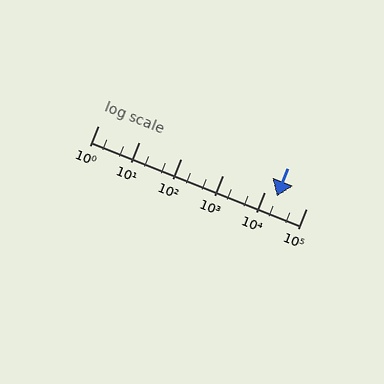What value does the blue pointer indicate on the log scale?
The pointer indicates approximately 20000.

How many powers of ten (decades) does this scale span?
The scale spans 5 decades, from 1 to 100000.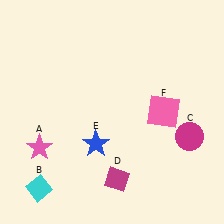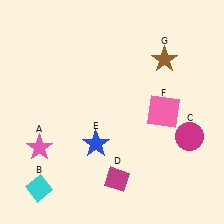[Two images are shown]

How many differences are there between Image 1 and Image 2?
There is 1 difference between the two images.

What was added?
A brown star (G) was added in Image 2.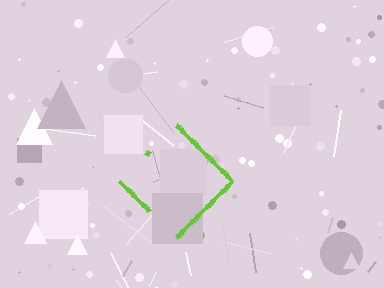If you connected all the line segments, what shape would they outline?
They would outline a diamond.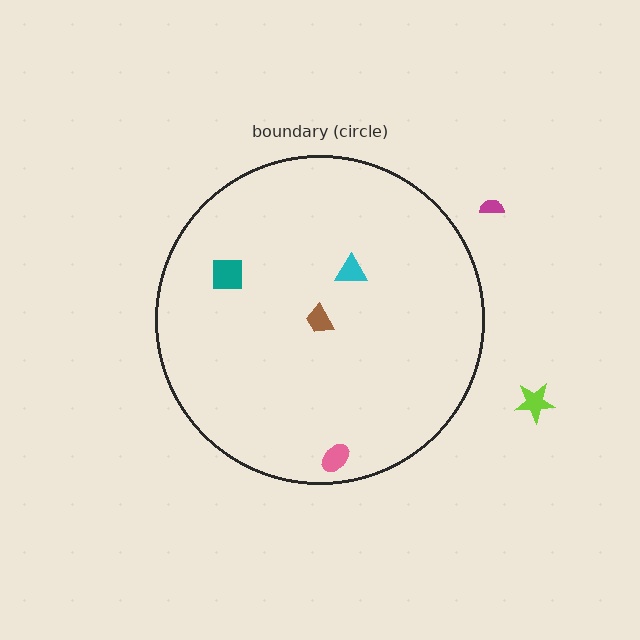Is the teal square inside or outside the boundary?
Inside.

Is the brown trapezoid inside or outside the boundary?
Inside.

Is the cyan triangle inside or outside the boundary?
Inside.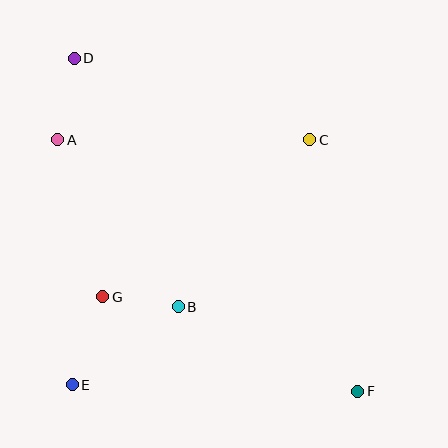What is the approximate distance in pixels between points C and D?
The distance between C and D is approximately 250 pixels.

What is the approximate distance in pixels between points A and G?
The distance between A and G is approximately 163 pixels.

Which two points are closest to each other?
Points B and G are closest to each other.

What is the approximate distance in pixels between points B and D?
The distance between B and D is approximately 270 pixels.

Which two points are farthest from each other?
Points D and F are farthest from each other.